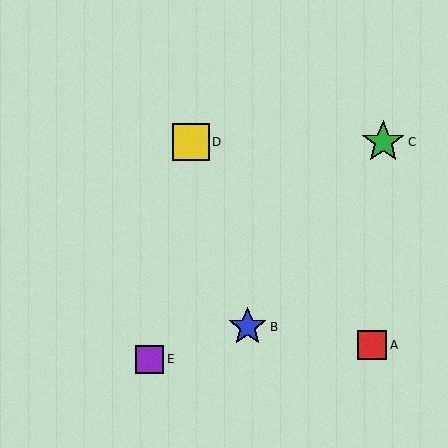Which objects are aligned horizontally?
Objects C, D are aligned horizontally.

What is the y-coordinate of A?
Object A is at y≈345.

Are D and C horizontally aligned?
Yes, both are at y≈142.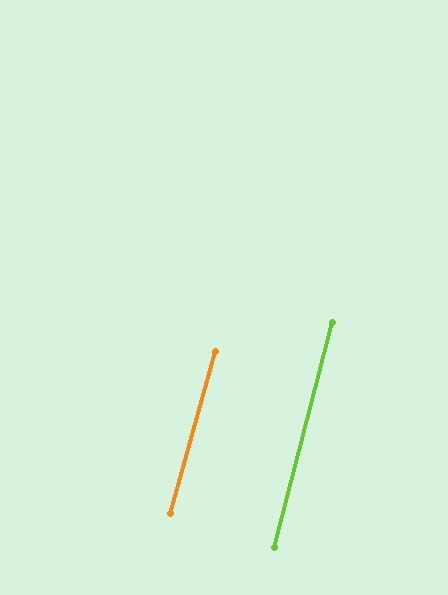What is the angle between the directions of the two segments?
Approximately 1 degree.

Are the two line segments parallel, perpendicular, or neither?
Parallel — their directions differ by only 1.0°.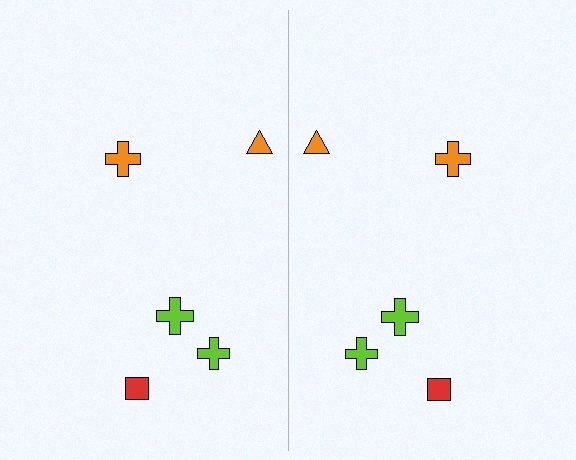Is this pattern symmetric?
Yes, this pattern has bilateral (reflection) symmetry.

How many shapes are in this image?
There are 10 shapes in this image.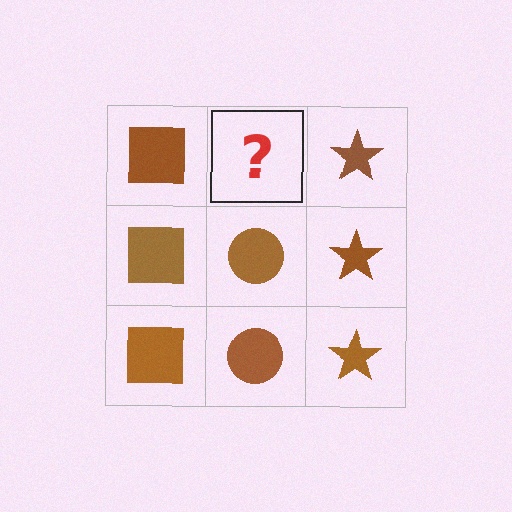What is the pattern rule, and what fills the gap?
The rule is that each column has a consistent shape. The gap should be filled with a brown circle.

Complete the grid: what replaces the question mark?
The question mark should be replaced with a brown circle.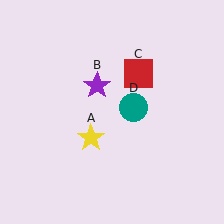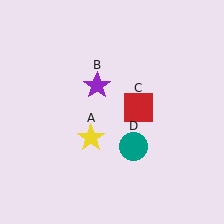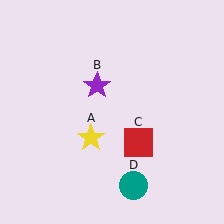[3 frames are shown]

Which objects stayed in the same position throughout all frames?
Yellow star (object A) and purple star (object B) remained stationary.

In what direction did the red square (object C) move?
The red square (object C) moved down.